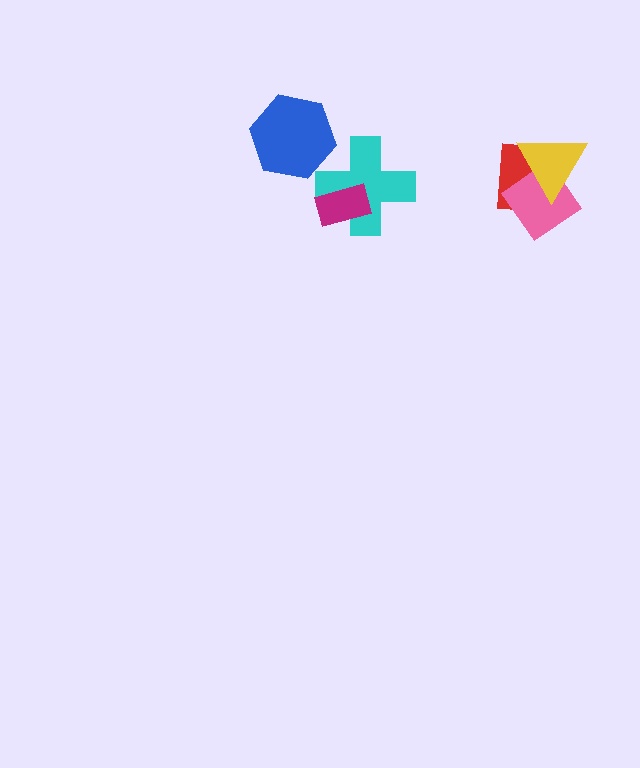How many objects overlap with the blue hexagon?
0 objects overlap with the blue hexagon.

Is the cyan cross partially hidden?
Yes, it is partially covered by another shape.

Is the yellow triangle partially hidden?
No, no other shape covers it.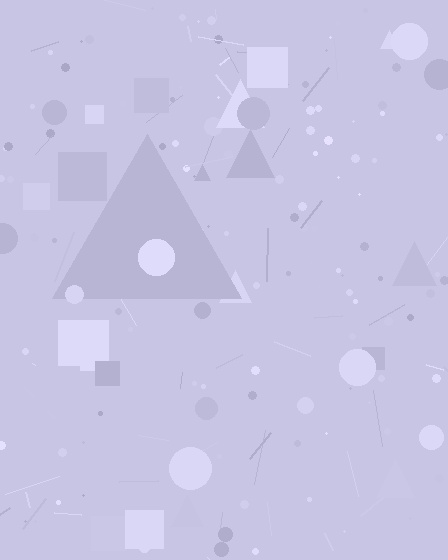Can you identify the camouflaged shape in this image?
The camouflaged shape is a triangle.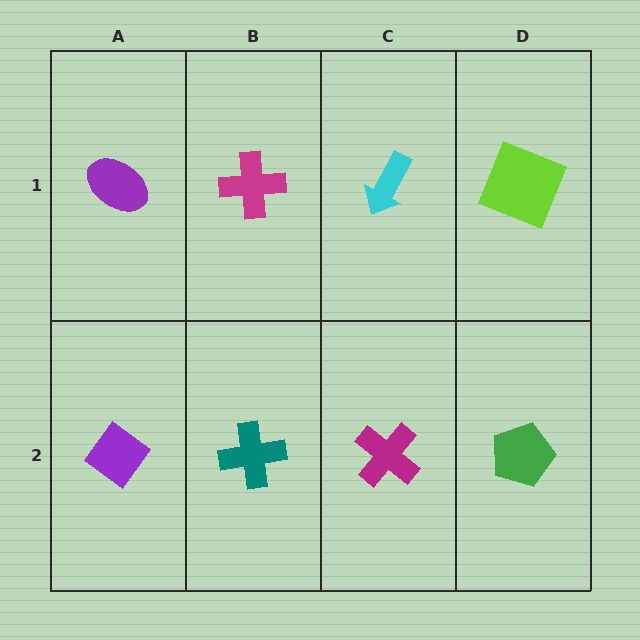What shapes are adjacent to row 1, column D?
A green pentagon (row 2, column D), a cyan arrow (row 1, column C).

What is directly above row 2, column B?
A magenta cross.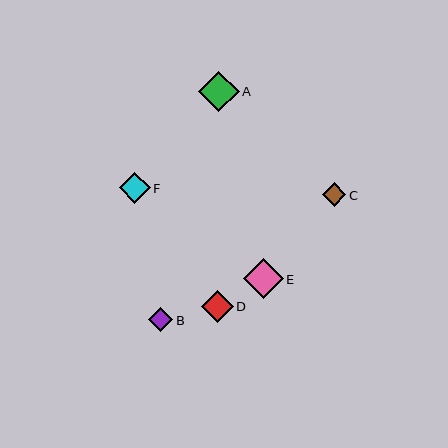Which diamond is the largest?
Diamond A is the largest with a size of approximately 41 pixels.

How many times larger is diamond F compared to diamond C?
Diamond F is approximately 1.3 times the size of diamond C.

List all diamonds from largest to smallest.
From largest to smallest: A, E, D, F, B, C.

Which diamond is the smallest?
Diamond C is the smallest with a size of approximately 23 pixels.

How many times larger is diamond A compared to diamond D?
Diamond A is approximately 1.3 times the size of diamond D.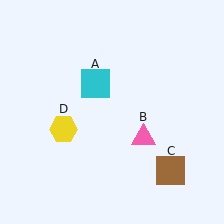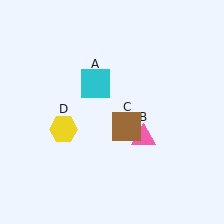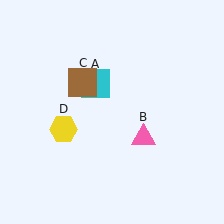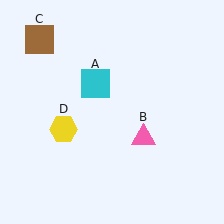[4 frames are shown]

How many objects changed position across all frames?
1 object changed position: brown square (object C).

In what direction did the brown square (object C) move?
The brown square (object C) moved up and to the left.